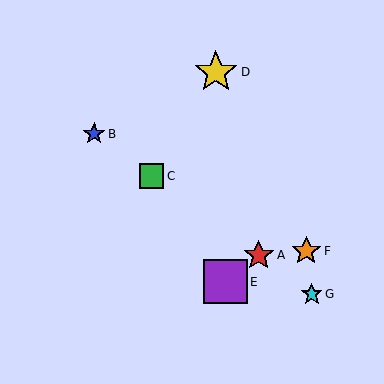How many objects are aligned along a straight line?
4 objects (A, B, C, G) are aligned along a straight line.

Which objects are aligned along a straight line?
Objects A, B, C, G are aligned along a straight line.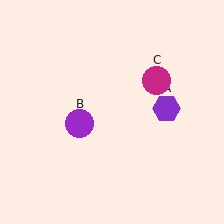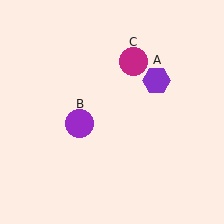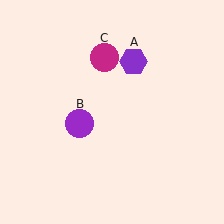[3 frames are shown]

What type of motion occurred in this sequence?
The purple hexagon (object A), magenta circle (object C) rotated counterclockwise around the center of the scene.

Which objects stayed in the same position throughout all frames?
Purple circle (object B) remained stationary.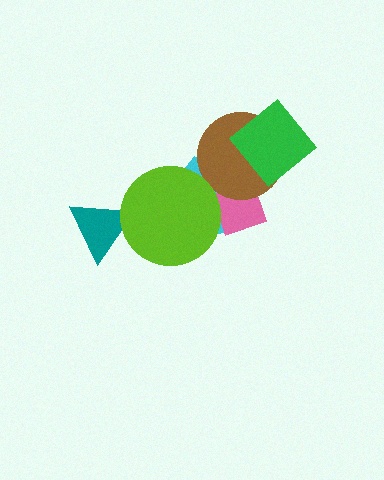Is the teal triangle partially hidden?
Yes, it is partially covered by another shape.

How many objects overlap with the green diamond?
1 object overlaps with the green diamond.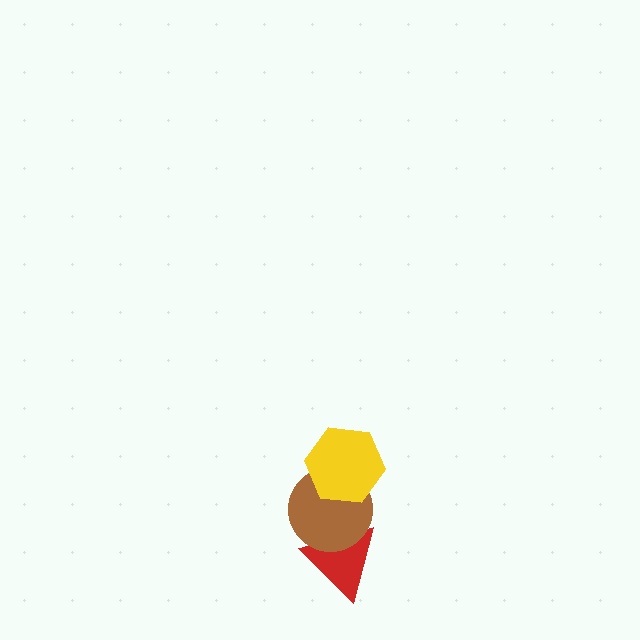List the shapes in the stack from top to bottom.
From top to bottom: the yellow hexagon, the brown circle, the red triangle.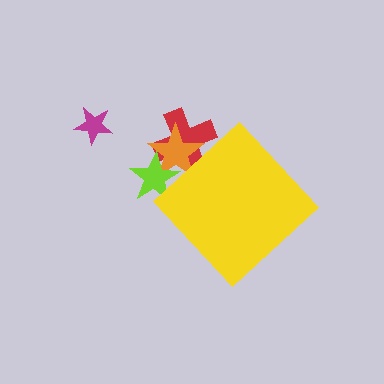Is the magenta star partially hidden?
No, the magenta star is fully visible.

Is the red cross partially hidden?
Yes, the red cross is partially hidden behind the yellow diamond.